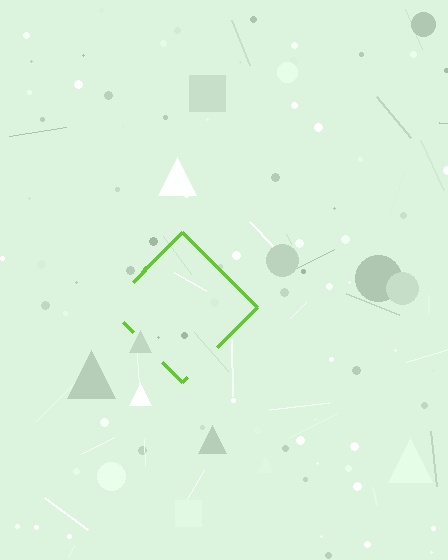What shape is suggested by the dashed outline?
The dashed outline suggests a diamond.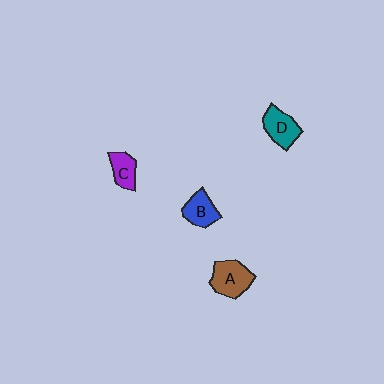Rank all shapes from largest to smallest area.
From largest to smallest: A (brown), D (teal), B (blue), C (purple).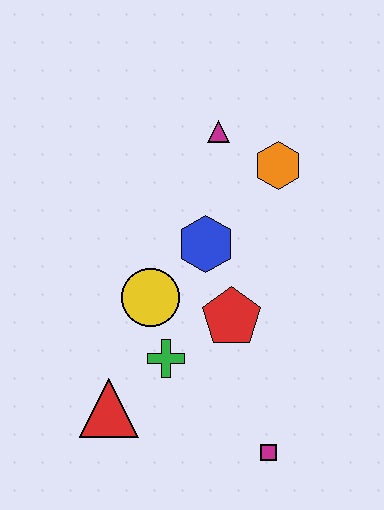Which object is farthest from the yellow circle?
The magenta square is farthest from the yellow circle.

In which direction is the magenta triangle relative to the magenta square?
The magenta triangle is above the magenta square.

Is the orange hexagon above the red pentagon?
Yes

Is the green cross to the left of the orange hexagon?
Yes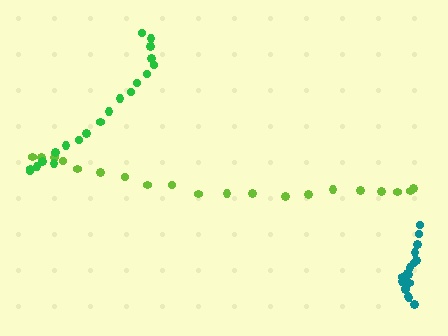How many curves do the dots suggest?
There are 3 distinct paths.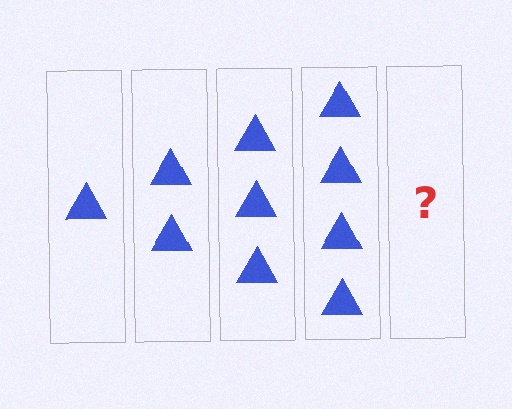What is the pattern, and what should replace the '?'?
The pattern is that each step adds one more triangle. The '?' should be 5 triangles.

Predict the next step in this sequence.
The next step is 5 triangles.